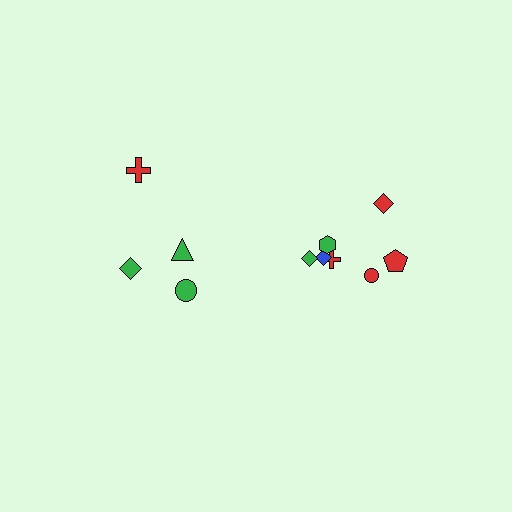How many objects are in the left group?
There are 4 objects.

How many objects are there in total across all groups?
There are 11 objects.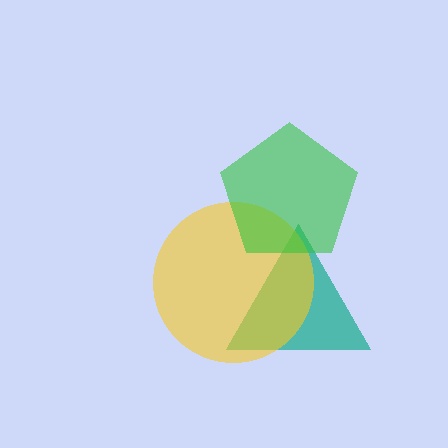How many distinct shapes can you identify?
There are 3 distinct shapes: a teal triangle, a yellow circle, a green pentagon.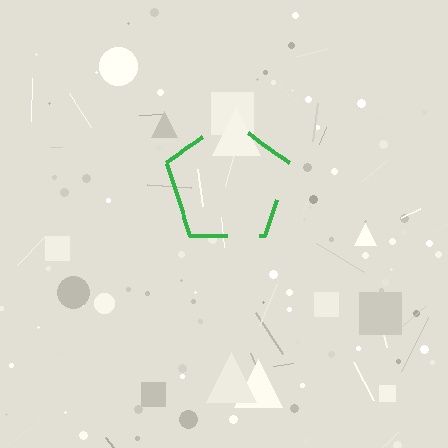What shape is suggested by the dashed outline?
The dashed outline suggests a pentagon.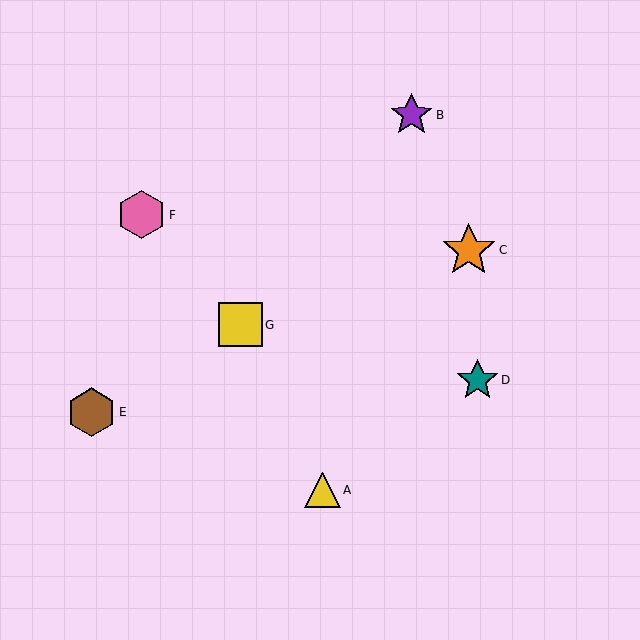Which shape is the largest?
The orange star (labeled C) is the largest.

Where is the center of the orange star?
The center of the orange star is at (469, 250).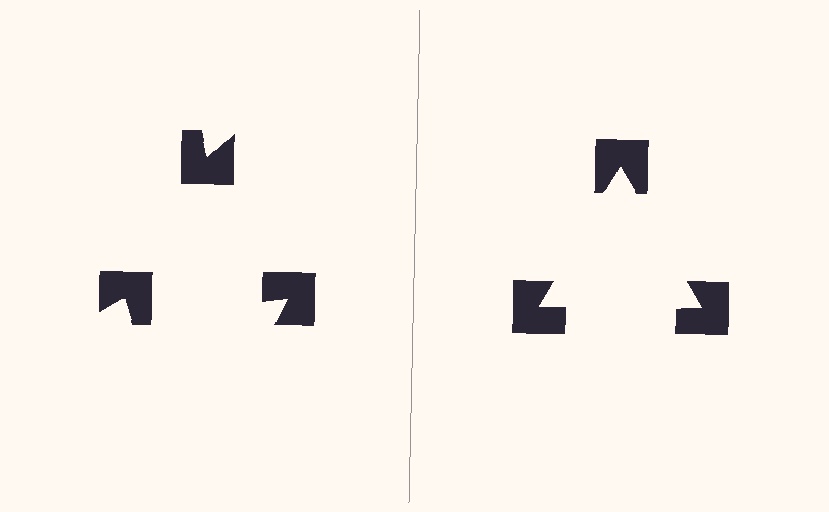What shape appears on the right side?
An illusory triangle.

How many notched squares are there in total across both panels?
6 — 3 on each side.